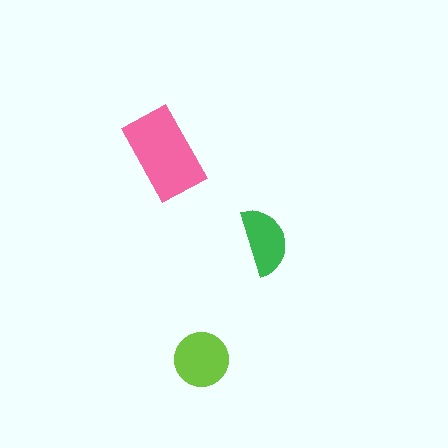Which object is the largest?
The pink rectangle.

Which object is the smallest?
The green semicircle.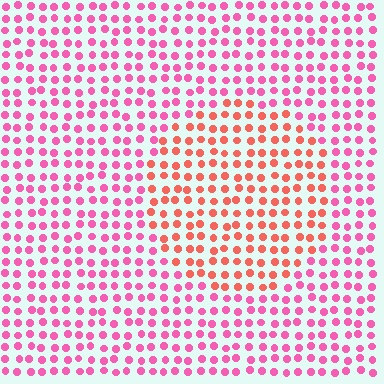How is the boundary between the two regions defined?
The boundary is defined purely by a slight shift in hue (about 37 degrees). Spacing, size, and orientation are identical on both sides.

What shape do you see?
I see a circle.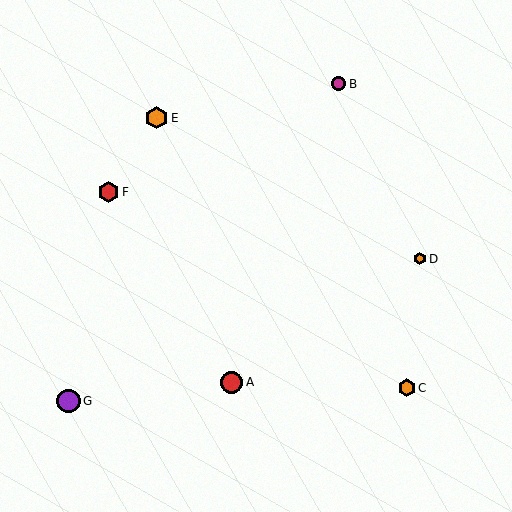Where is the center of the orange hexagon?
The center of the orange hexagon is at (157, 118).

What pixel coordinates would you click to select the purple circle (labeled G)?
Click at (68, 401) to select the purple circle G.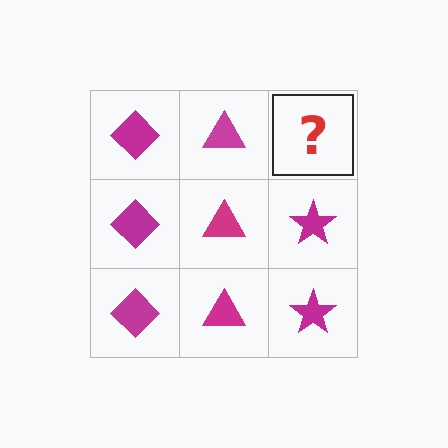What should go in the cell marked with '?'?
The missing cell should contain a magenta star.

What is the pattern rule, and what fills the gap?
The rule is that each column has a consistent shape. The gap should be filled with a magenta star.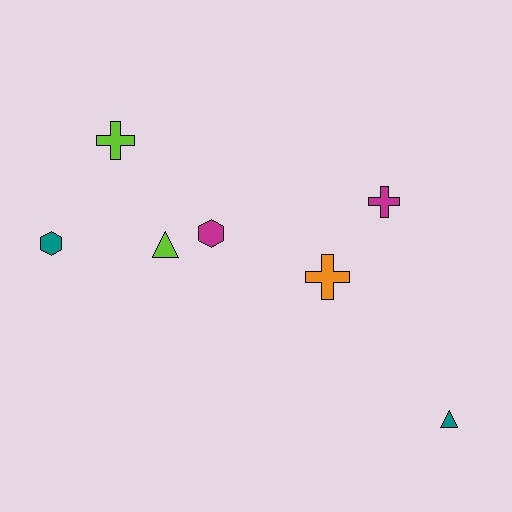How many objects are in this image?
There are 7 objects.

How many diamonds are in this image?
There are no diamonds.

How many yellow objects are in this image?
There are no yellow objects.